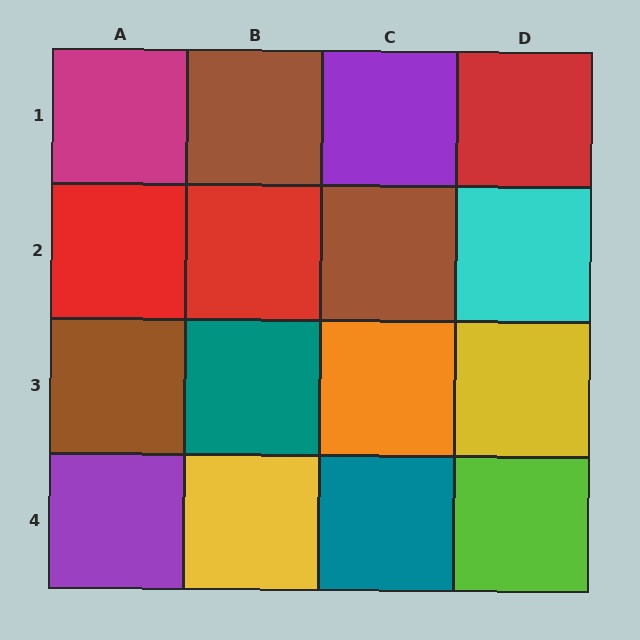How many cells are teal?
2 cells are teal.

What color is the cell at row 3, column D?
Yellow.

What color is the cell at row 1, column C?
Purple.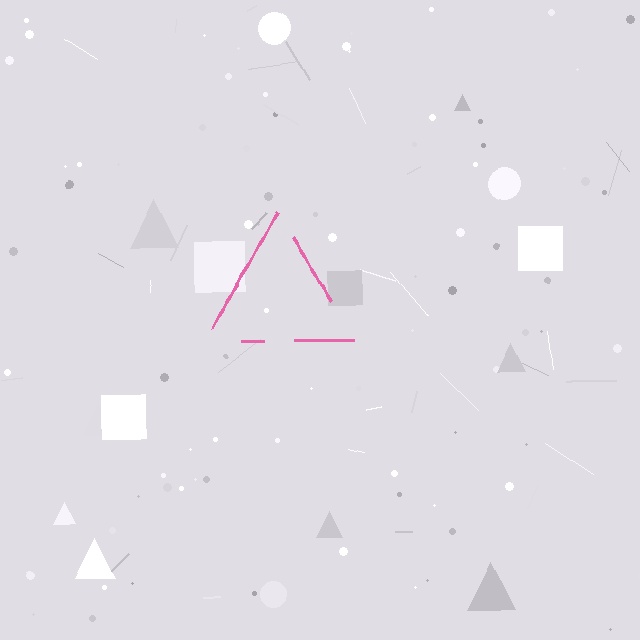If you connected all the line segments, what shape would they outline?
They would outline a triangle.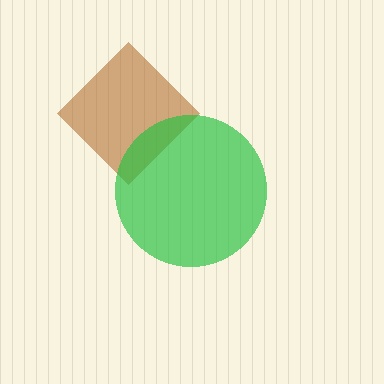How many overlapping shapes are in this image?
There are 2 overlapping shapes in the image.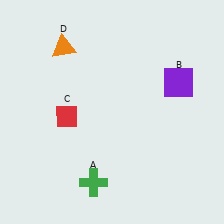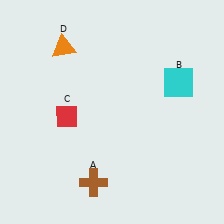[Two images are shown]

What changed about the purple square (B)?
In Image 1, B is purple. In Image 2, it changed to cyan.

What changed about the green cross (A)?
In Image 1, A is green. In Image 2, it changed to brown.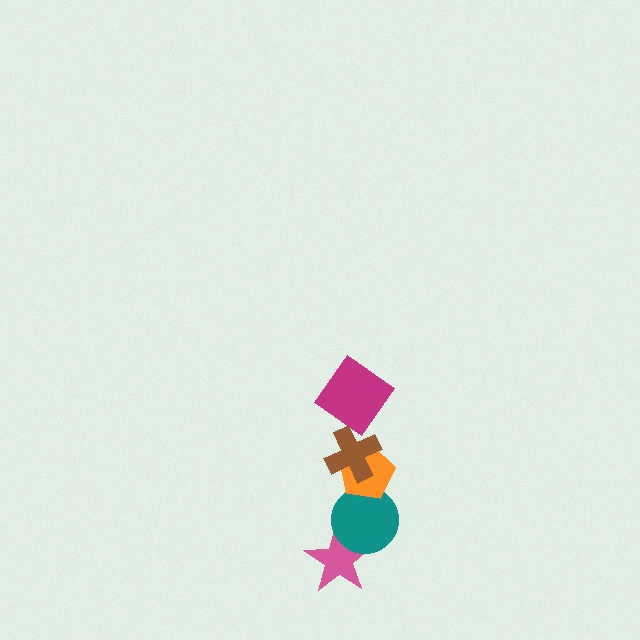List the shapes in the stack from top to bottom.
From top to bottom: the magenta diamond, the brown cross, the orange pentagon, the teal circle, the pink star.